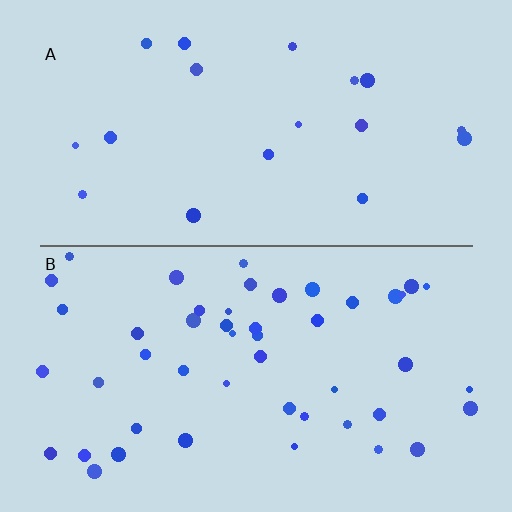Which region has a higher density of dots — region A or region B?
B (the bottom).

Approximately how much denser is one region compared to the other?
Approximately 2.5× — region B over region A.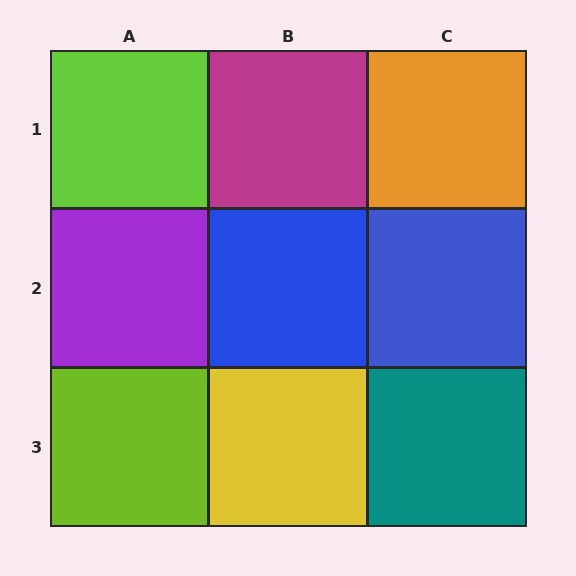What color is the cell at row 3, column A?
Lime.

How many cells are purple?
1 cell is purple.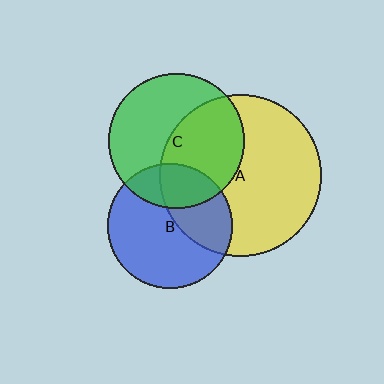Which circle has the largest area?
Circle A (yellow).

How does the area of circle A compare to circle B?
Approximately 1.7 times.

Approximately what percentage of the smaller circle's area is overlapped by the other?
Approximately 35%.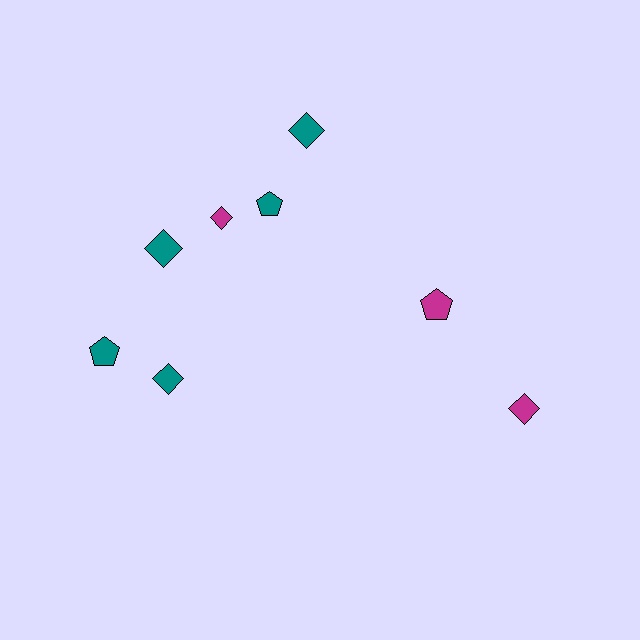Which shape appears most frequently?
Diamond, with 5 objects.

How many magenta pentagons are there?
There is 1 magenta pentagon.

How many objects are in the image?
There are 8 objects.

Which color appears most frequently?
Teal, with 5 objects.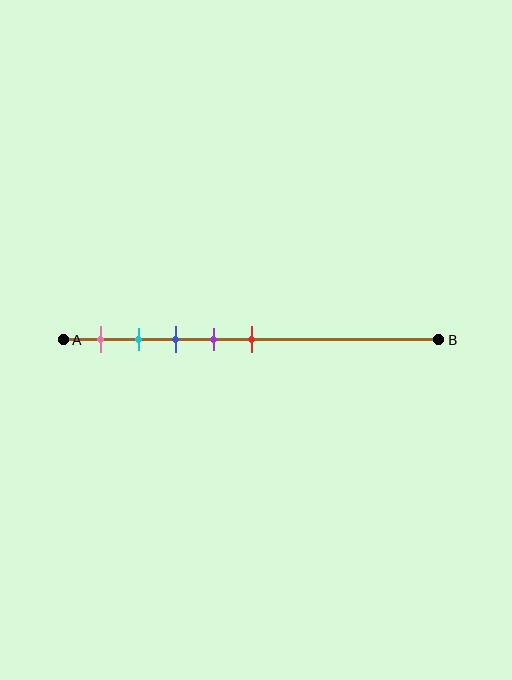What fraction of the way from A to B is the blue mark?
The blue mark is approximately 30% (0.3) of the way from A to B.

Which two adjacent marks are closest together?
The cyan and blue marks are the closest adjacent pair.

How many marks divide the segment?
There are 5 marks dividing the segment.